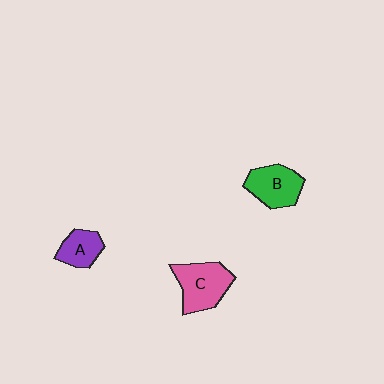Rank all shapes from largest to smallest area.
From largest to smallest: C (pink), B (green), A (purple).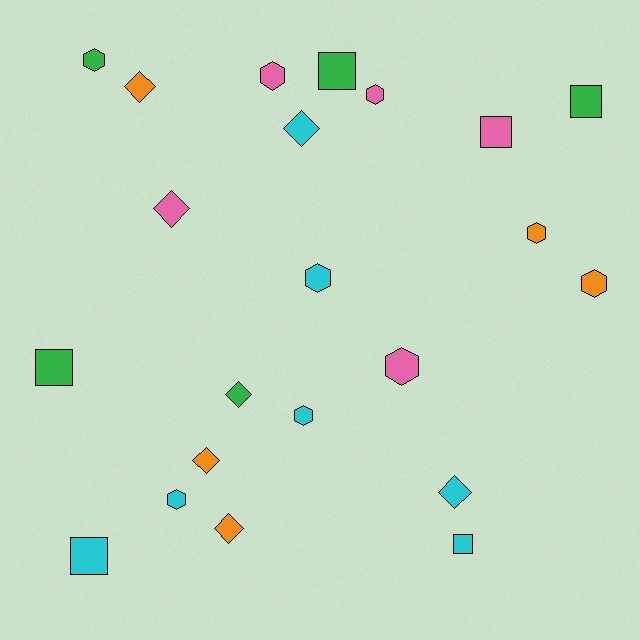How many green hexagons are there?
There is 1 green hexagon.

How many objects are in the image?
There are 22 objects.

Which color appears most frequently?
Cyan, with 7 objects.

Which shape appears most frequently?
Hexagon, with 9 objects.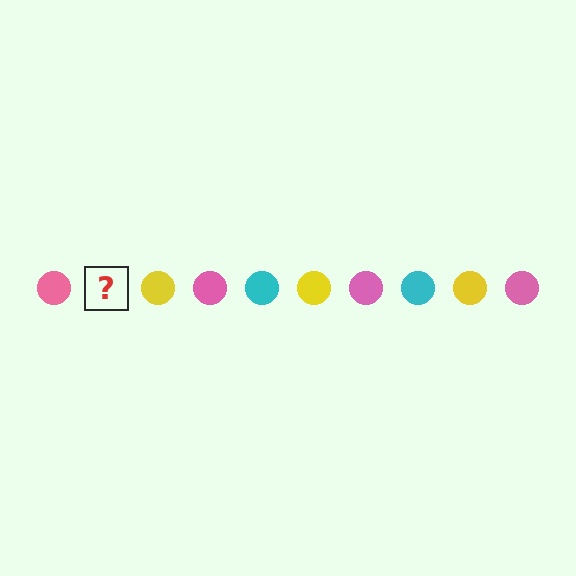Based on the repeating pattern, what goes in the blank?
The blank should be a cyan circle.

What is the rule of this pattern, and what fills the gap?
The rule is that the pattern cycles through pink, cyan, yellow circles. The gap should be filled with a cyan circle.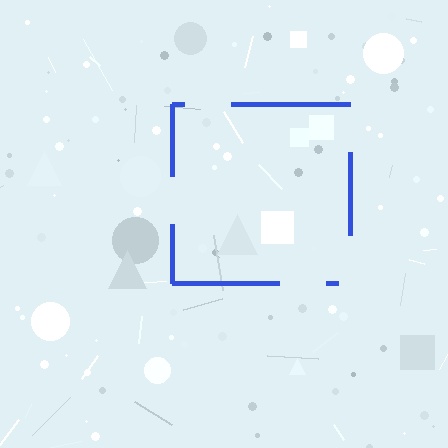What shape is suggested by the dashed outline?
The dashed outline suggests a square.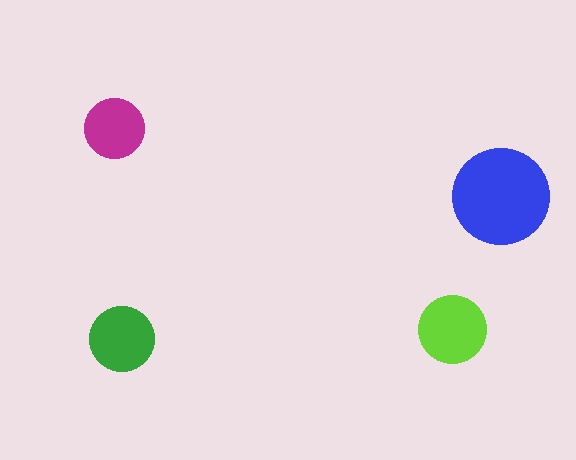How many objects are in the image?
There are 4 objects in the image.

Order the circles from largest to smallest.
the blue one, the lime one, the green one, the magenta one.